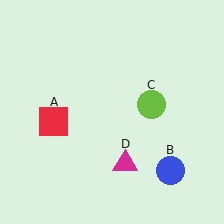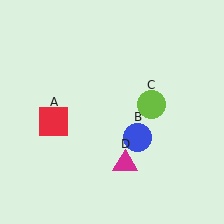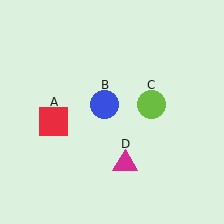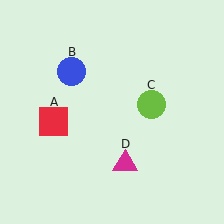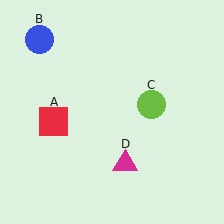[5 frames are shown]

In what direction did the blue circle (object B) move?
The blue circle (object B) moved up and to the left.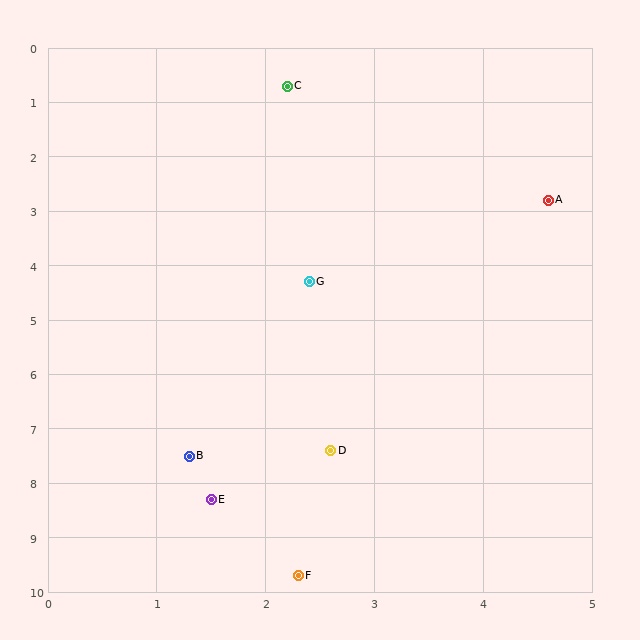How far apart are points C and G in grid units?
Points C and G are about 3.6 grid units apart.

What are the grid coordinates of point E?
Point E is at approximately (1.5, 8.3).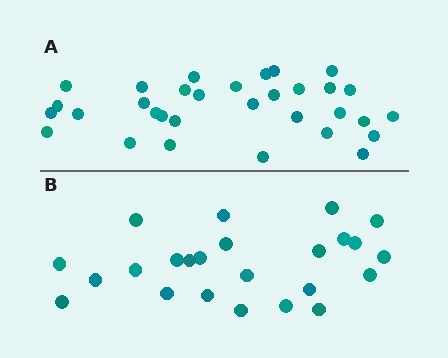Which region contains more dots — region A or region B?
Region A (the top region) has more dots.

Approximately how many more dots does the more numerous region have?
Region A has roughly 8 or so more dots than region B.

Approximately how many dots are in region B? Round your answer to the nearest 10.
About 20 dots. (The exact count is 24, which rounds to 20.)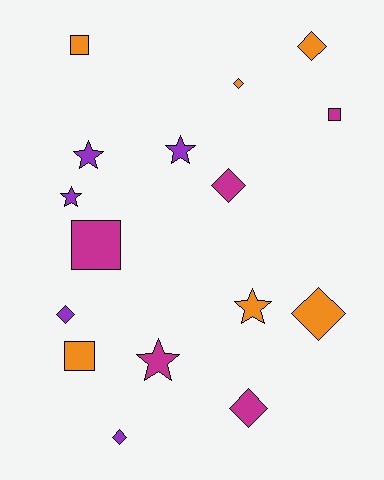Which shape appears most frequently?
Diamond, with 7 objects.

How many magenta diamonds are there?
There are 2 magenta diamonds.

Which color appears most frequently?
Orange, with 6 objects.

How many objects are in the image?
There are 16 objects.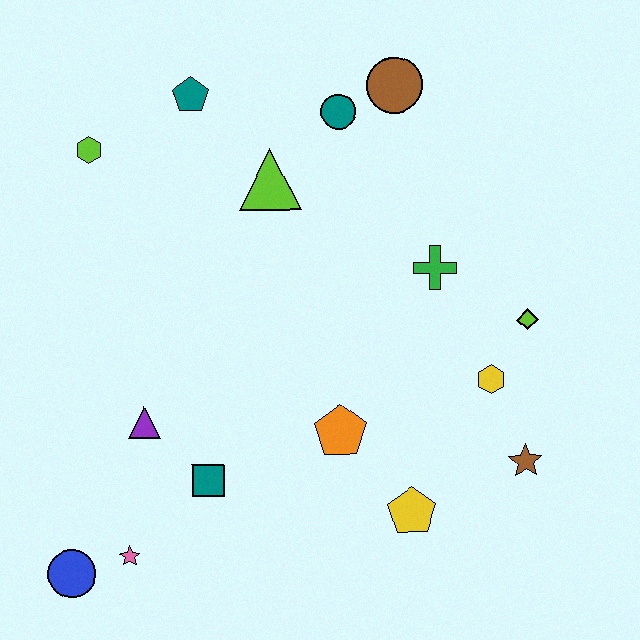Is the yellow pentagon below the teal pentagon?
Yes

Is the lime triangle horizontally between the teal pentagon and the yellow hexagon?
Yes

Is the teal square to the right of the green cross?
No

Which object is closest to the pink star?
The blue circle is closest to the pink star.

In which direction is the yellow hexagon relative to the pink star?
The yellow hexagon is to the right of the pink star.